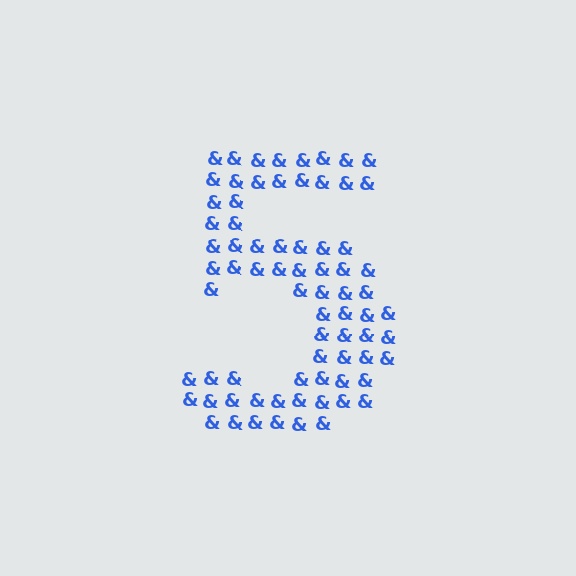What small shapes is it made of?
It is made of small ampersands.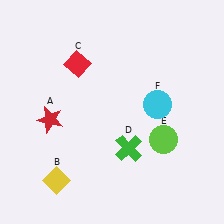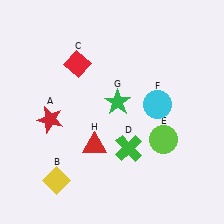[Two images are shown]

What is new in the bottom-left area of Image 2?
A red triangle (H) was added in the bottom-left area of Image 2.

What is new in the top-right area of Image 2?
A green star (G) was added in the top-right area of Image 2.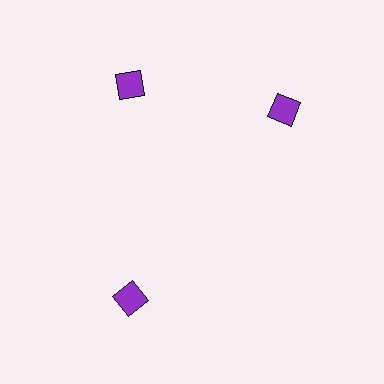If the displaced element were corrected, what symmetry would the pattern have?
It would have 3-fold rotational symmetry — the pattern would map onto itself every 120 degrees.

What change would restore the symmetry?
The symmetry would be restored by rotating it back into even spacing with its neighbors so that all 3 diamonds sit at equal angles and equal distance from the center.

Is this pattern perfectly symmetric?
No. The 3 purple diamonds are arranged in a ring, but one element near the 3 o'clock position is rotated out of alignment along the ring, breaking the 3-fold rotational symmetry.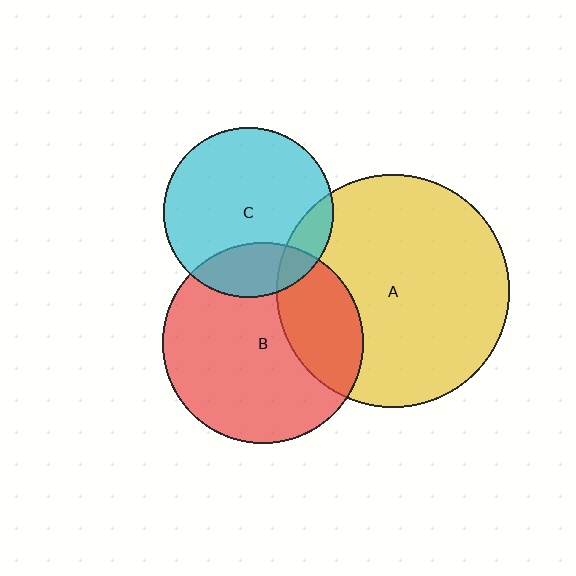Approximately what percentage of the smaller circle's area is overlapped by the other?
Approximately 20%.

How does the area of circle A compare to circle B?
Approximately 1.3 times.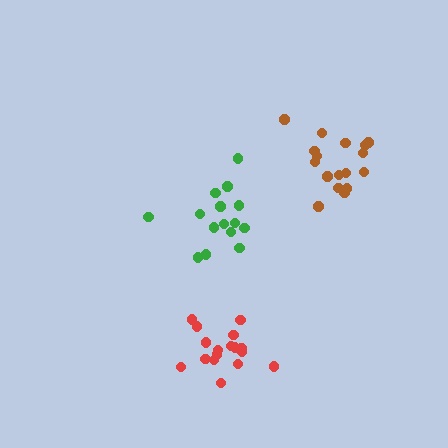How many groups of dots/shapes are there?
There are 3 groups.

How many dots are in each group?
Group 1: 15 dots, Group 2: 18 dots, Group 3: 17 dots (50 total).